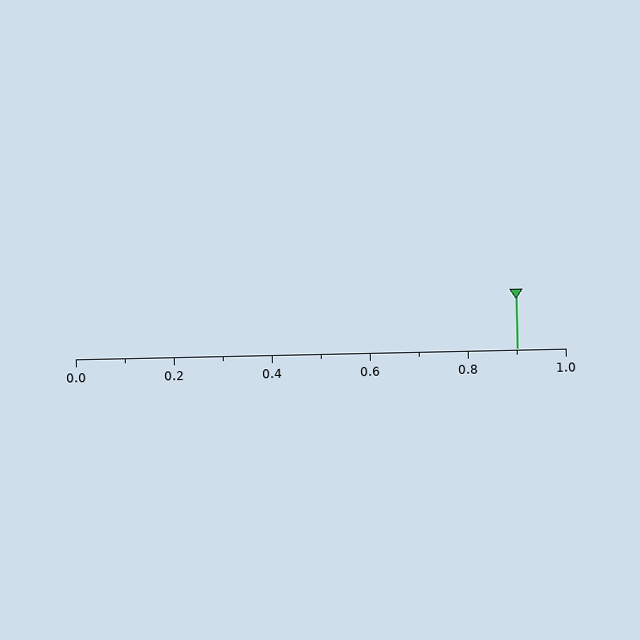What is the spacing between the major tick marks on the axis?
The major ticks are spaced 0.2 apart.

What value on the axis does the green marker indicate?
The marker indicates approximately 0.9.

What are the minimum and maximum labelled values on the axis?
The axis runs from 0.0 to 1.0.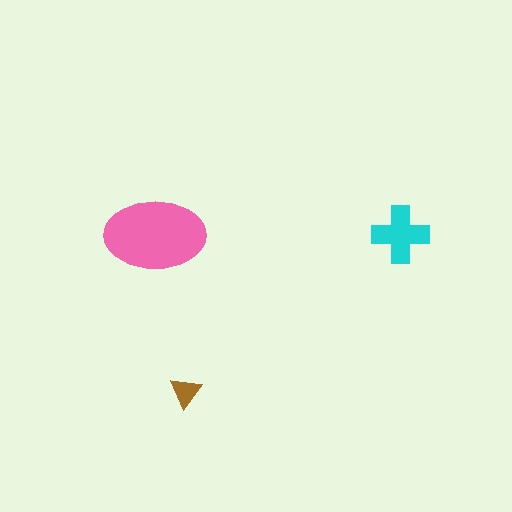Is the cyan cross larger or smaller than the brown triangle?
Larger.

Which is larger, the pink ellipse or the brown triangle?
The pink ellipse.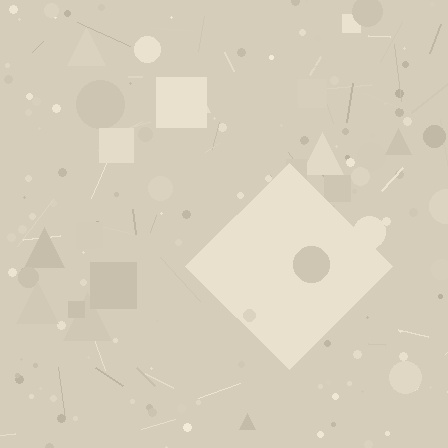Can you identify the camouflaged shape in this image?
The camouflaged shape is a diamond.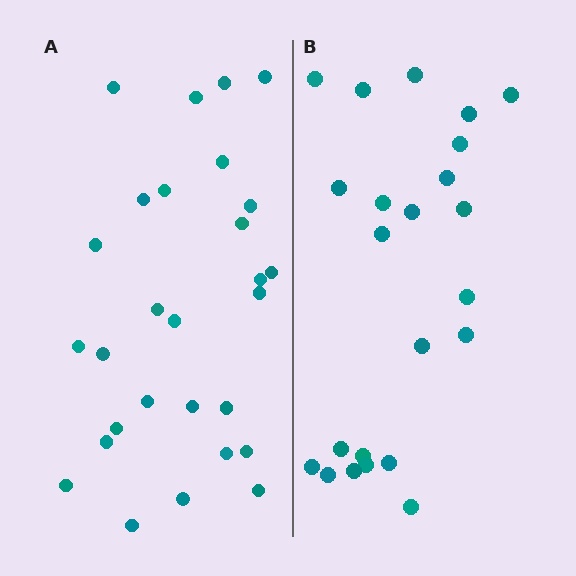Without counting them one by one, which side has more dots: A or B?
Region A (the left region) has more dots.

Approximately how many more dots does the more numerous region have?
Region A has about 5 more dots than region B.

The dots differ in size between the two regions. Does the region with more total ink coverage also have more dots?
No. Region B has more total ink coverage because its dots are larger, but region A actually contains more individual dots. Total area can be misleading — the number of items is what matters here.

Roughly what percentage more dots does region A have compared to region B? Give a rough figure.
About 20% more.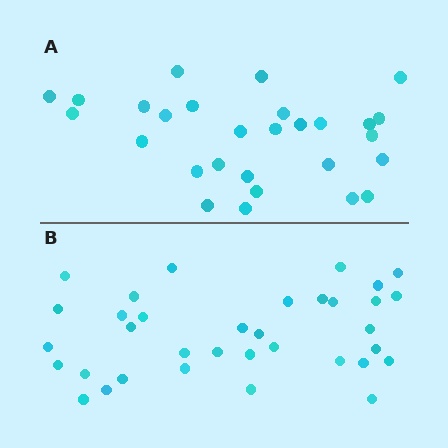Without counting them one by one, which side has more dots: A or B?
Region B (the bottom region) has more dots.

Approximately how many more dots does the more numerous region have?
Region B has roughly 8 or so more dots than region A.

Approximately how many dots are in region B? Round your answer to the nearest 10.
About 40 dots. (The exact count is 35, which rounds to 40.)